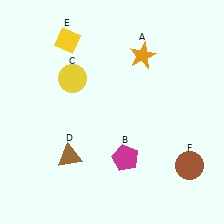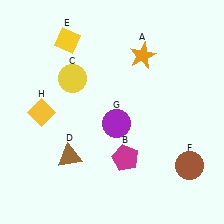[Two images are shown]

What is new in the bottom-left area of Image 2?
A yellow diamond (H) was added in the bottom-left area of Image 2.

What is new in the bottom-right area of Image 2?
A purple circle (G) was added in the bottom-right area of Image 2.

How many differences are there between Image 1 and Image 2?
There are 2 differences between the two images.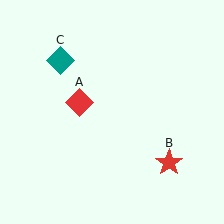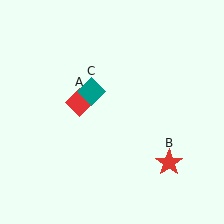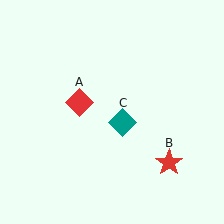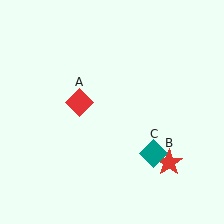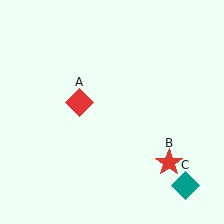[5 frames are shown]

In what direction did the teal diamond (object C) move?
The teal diamond (object C) moved down and to the right.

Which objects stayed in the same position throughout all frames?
Red diamond (object A) and red star (object B) remained stationary.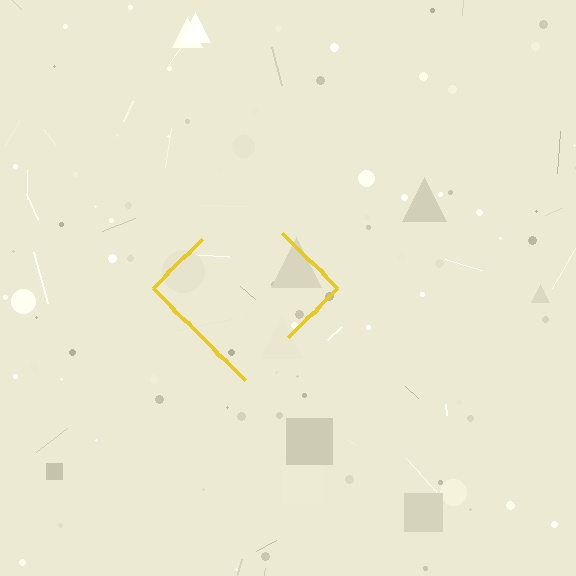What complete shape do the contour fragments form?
The contour fragments form a diamond.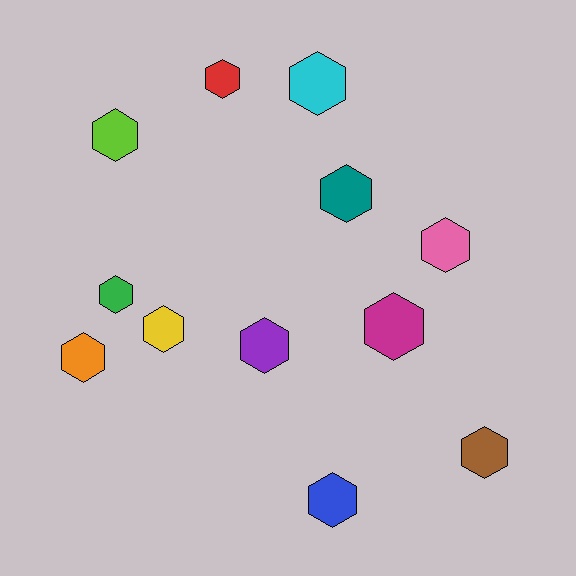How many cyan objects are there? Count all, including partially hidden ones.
There is 1 cyan object.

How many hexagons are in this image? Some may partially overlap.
There are 12 hexagons.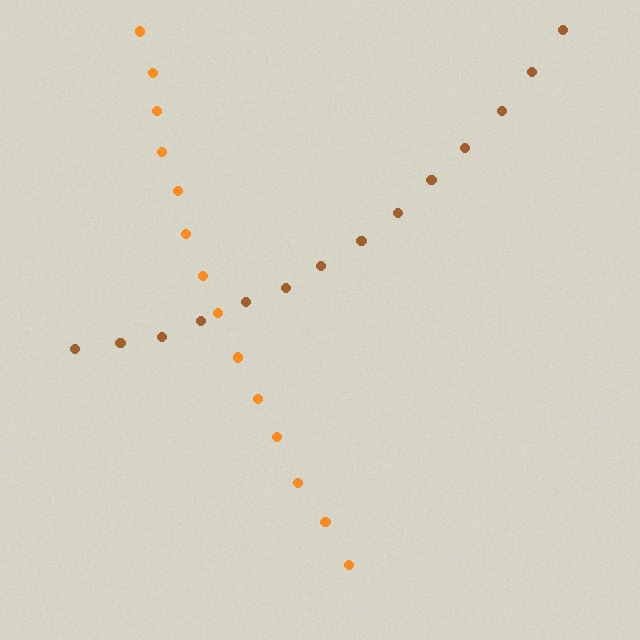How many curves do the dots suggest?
There are 2 distinct paths.